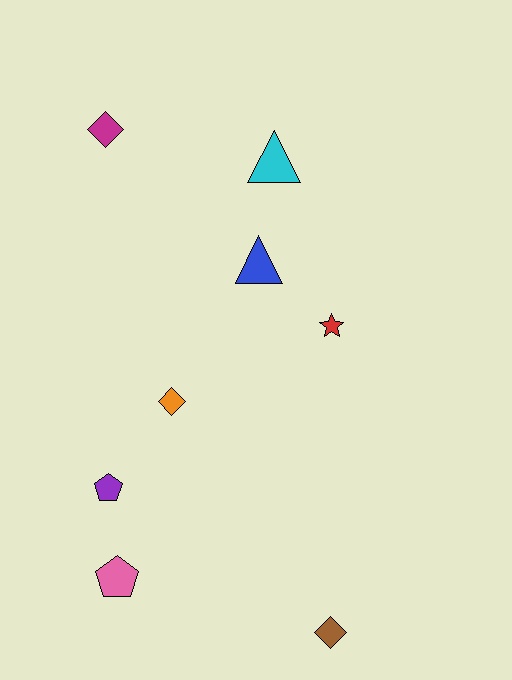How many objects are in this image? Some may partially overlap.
There are 8 objects.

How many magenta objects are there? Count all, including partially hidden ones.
There is 1 magenta object.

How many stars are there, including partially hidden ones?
There is 1 star.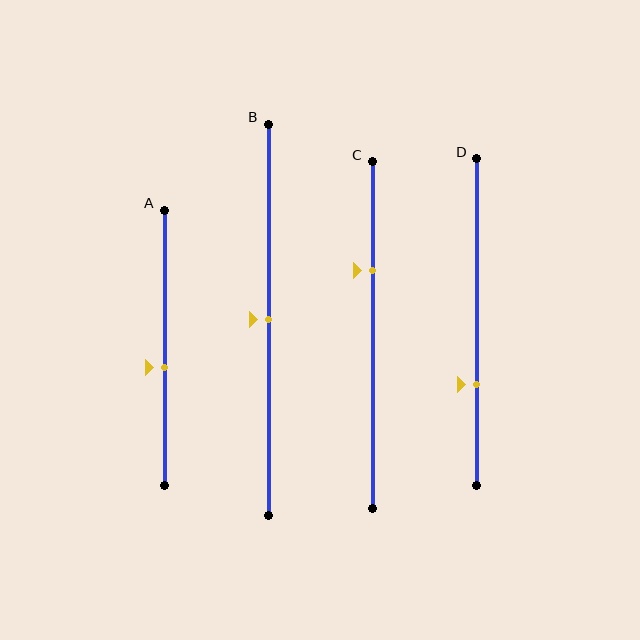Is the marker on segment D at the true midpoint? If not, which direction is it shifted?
No, the marker on segment D is shifted downward by about 19% of the segment length.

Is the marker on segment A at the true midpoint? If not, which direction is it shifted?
No, the marker on segment A is shifted downward by about 7% of the segment length.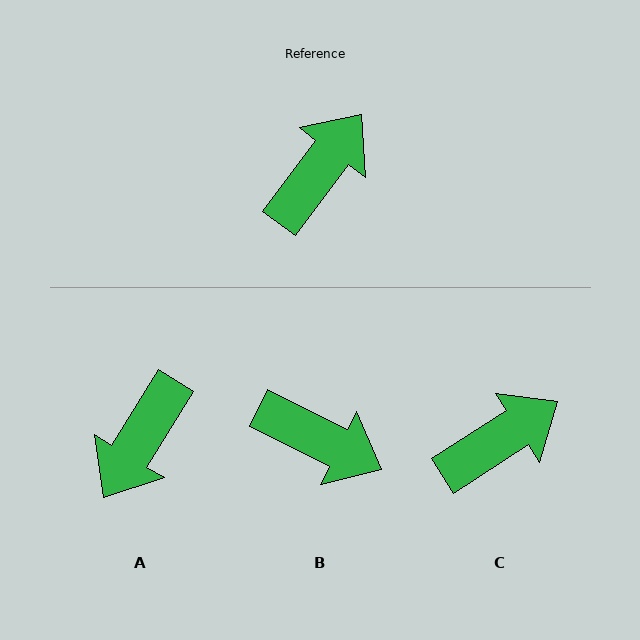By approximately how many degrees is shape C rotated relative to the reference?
Approximately 20 degrees clockwise.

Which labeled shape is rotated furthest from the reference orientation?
A, about 175 degrees away.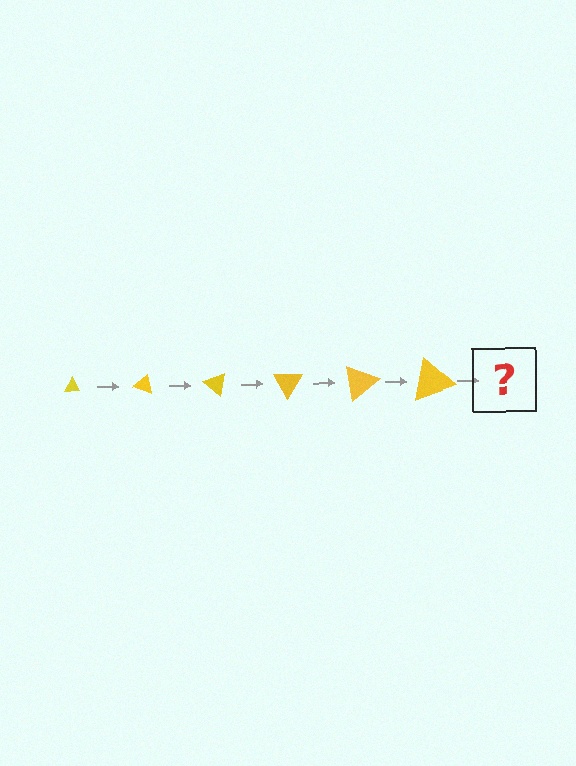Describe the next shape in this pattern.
It should be a triangle, larger than the previous one and rotated 120 degrees from the start.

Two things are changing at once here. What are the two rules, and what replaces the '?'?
The two rules are that the triangle grows larger each step and it rotates 20 degrees each step. The '?' should be a triangle, larger than the previous one and rotated 120 degrees from the start.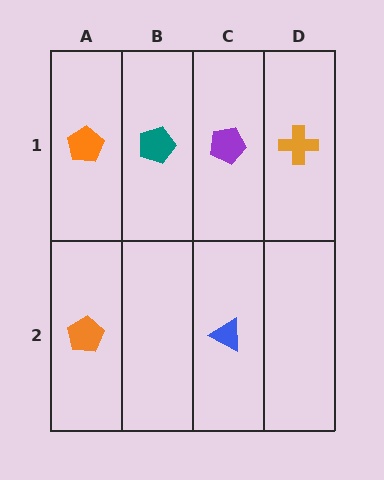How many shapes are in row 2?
2 shapes.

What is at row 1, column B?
A teal pentagon.